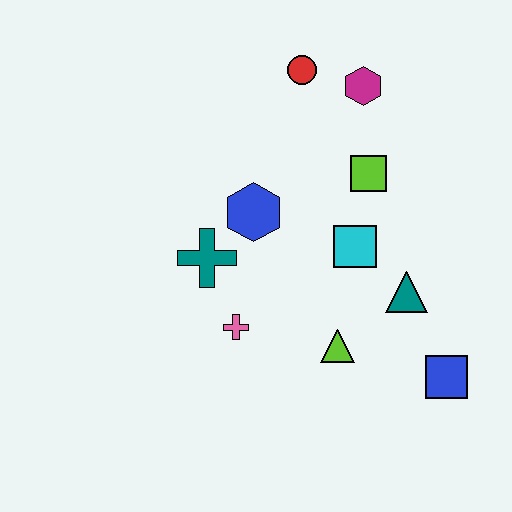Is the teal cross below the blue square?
No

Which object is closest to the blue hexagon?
The teal cross is closest to the blue hexagon.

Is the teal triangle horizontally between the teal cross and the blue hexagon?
No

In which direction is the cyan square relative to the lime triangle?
The cyan square is above the lime triangle.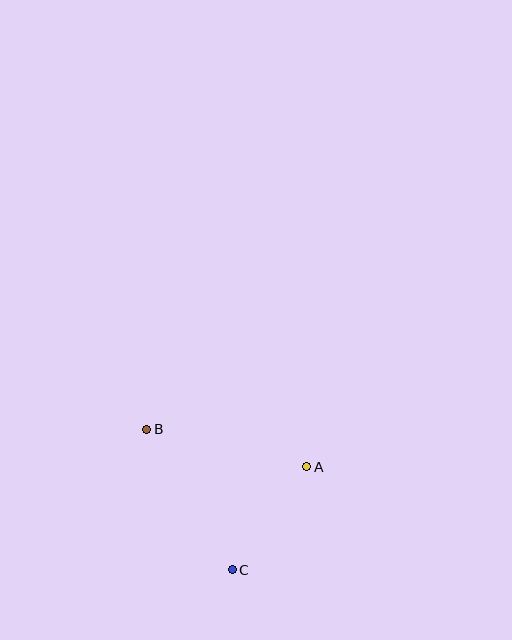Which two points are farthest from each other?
Points B and C are farthest from each other.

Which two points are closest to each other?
Points A and C are closest to each other.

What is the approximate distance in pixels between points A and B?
The distance between A and B is approximately 164 pixels.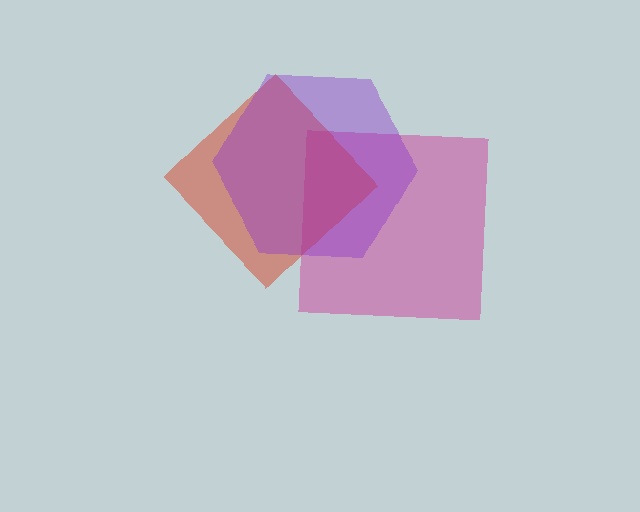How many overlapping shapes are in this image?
There are 3 overlapping shapes in the image.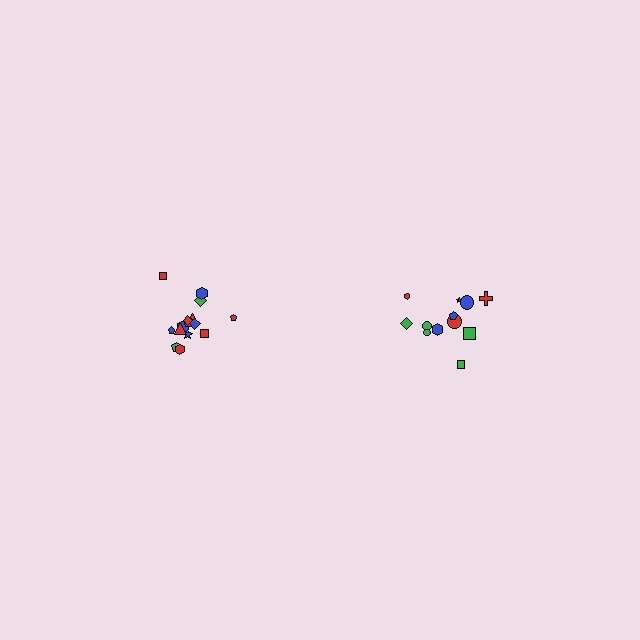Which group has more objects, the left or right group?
The left group.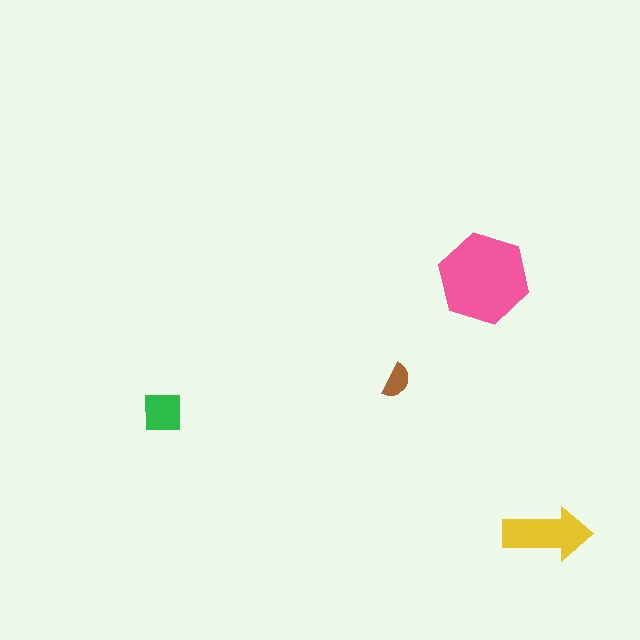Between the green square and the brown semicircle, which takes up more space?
The green square.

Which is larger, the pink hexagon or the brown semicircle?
The pink hexagon.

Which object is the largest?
The pink hexagon.